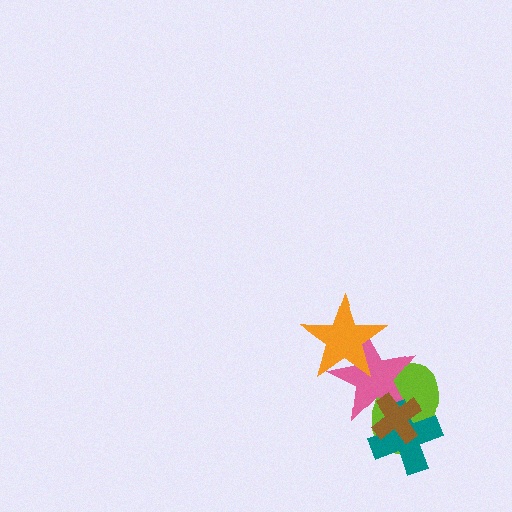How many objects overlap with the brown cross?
3 objects overlap with the brown cross.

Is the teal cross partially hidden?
Yes, it is partially covered by another shape.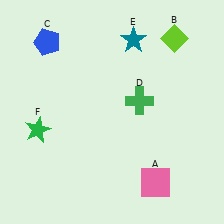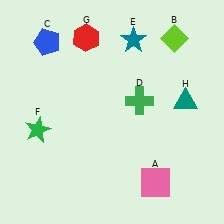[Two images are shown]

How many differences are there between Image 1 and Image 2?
There are 2 differences between the two images.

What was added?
A red hexagon (G), a teal triangle (H) were added in Image 2.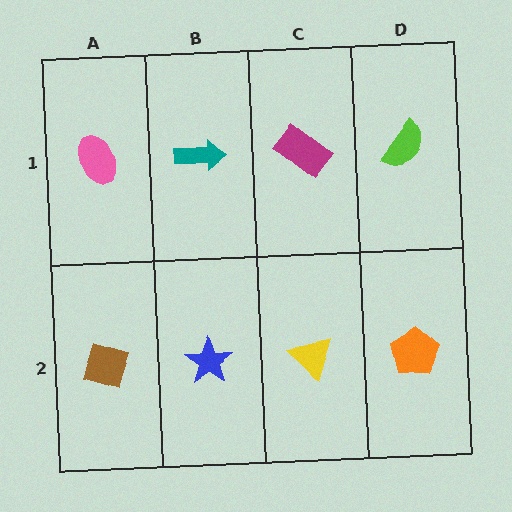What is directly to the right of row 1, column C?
A lime semicircle.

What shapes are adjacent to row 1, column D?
An orange pentagon (row 2, column D), a magenta rectangle (row 1, column C).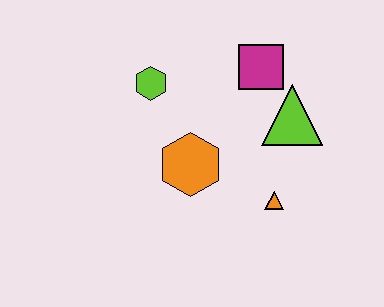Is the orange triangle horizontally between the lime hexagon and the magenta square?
No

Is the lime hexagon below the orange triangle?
No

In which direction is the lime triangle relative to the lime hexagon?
The lime triangle is to the right of the lime hexagon.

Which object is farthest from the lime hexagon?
The orange triangle is farthest from the lime hexagon.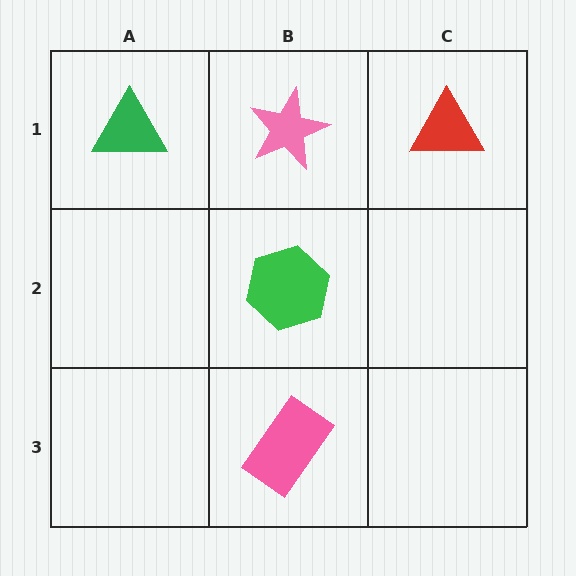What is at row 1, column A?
A green triangle.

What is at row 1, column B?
A pink star.